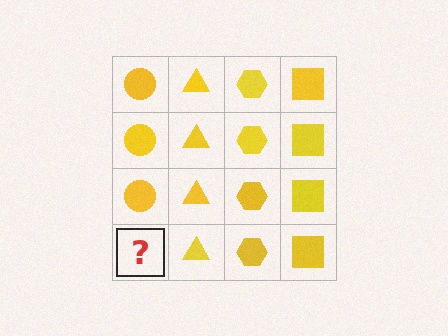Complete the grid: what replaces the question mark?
The question mark should be replaced with a yellow circle.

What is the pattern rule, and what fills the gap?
The rule is that each column has a consistent shape. The gap should be filled with a yellow circle.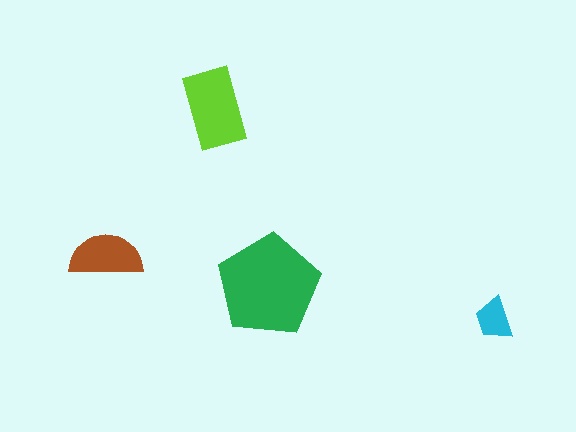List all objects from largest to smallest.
The green pentagon, the lime rectangle, the brown semicircle, the cyan trapezoid.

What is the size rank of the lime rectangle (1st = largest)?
2nd.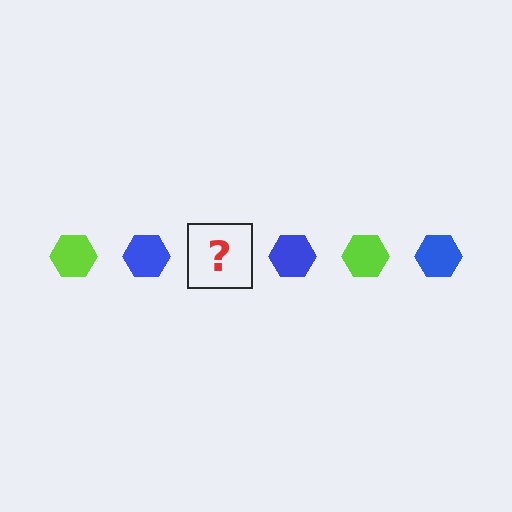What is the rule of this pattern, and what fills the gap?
The rule is that the pattern cycles through lime, blue hexagons. The gap should be filled with a lime hexagon.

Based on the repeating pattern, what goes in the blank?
The blank should be a lime hexagon.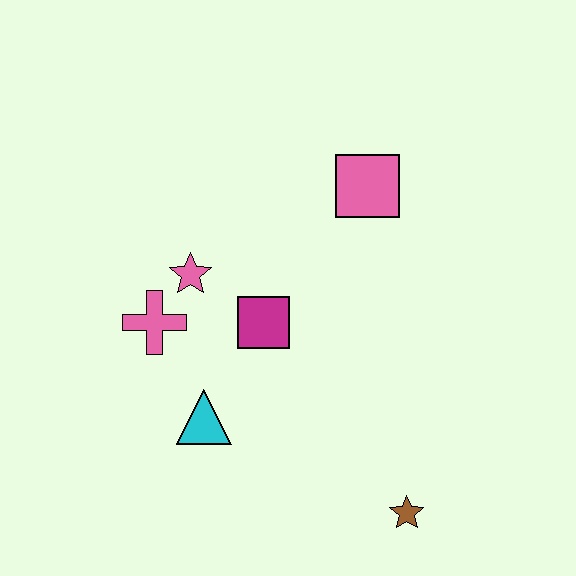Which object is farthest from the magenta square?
The brown star is farthest from the magenta square.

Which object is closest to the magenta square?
The pink star is closest to the magenta square.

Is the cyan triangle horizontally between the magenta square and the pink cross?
Yes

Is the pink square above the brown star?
Yes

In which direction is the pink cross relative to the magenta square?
The pink cross is to the left of the magenta square.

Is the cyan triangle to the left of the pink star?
No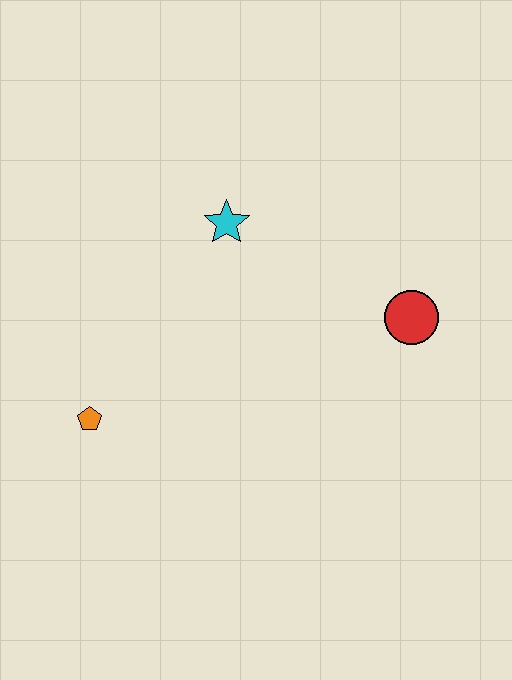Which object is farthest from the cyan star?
The orange pentagon is farthest from the cyan star.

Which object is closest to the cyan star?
The red circle is closest to the cyan star.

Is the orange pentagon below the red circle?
Yes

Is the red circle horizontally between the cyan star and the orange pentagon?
No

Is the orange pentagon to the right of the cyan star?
No